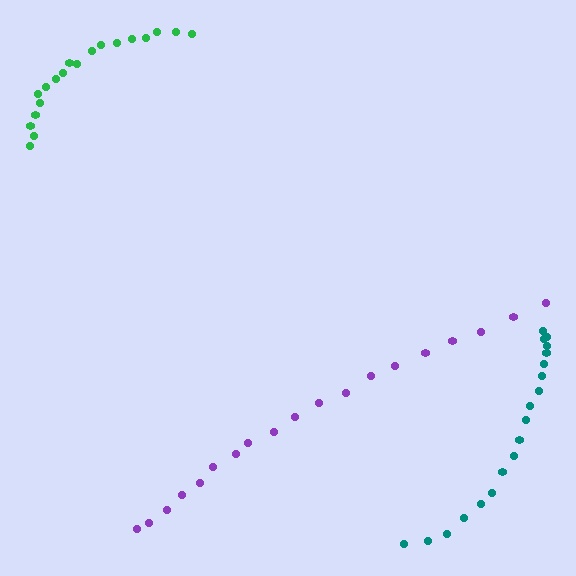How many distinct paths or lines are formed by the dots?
There are 3 distinct paths.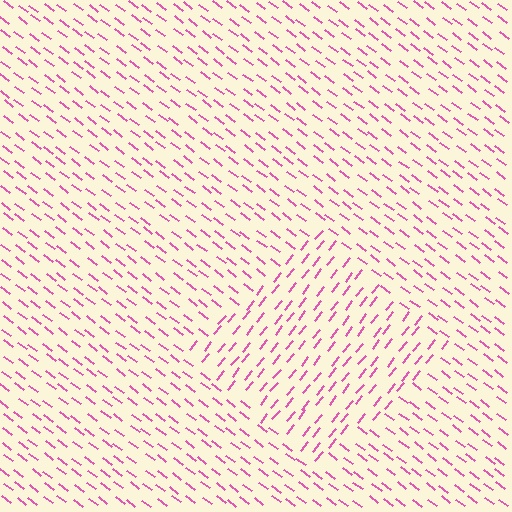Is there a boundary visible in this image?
Yes, there is a texture boundary formed by a change in line orientation.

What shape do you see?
I see a diamond.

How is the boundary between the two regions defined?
The boundary is defined purely by a change in line orientation (approximately 88 degrees difference). All lines are the same color and thickness.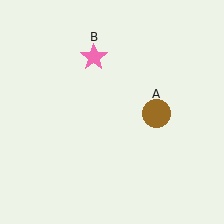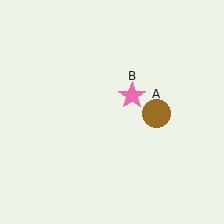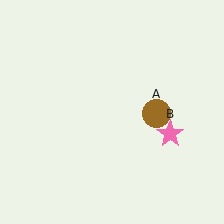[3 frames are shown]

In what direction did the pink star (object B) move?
The pink star (object B) moved down and to the right.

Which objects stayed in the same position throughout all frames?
Brown circle (object A) remained stationary.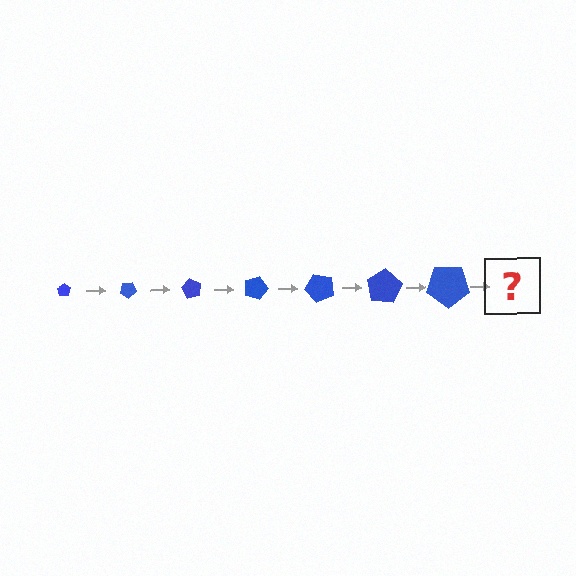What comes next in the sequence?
The next element should be a pentagon, larger than the previous one and rotated 210 degrees from the start.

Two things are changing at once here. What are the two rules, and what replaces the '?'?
The two rules are that the pentagon grows larger each step and it rotates 30 degrees each step. The '?' should be a pentagon, larger than the previous one and rotated 210 degrees from the start.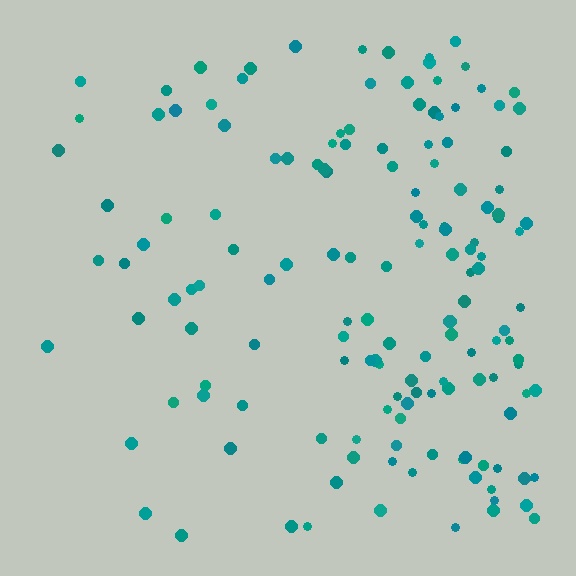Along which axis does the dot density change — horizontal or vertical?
Horizontal.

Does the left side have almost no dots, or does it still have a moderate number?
Still a moderate number, just noticeably fewer than the right.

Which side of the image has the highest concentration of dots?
The right.